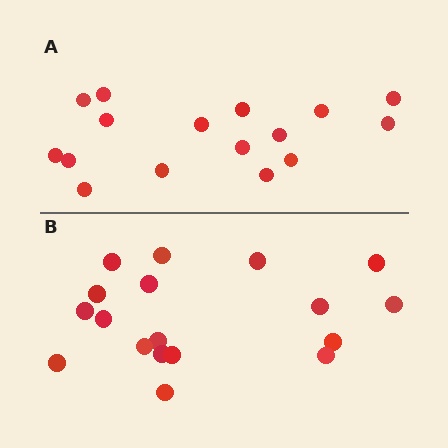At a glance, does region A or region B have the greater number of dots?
Region B (the bottom region) has more dots.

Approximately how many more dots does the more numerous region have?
Region B has just a few more — roughly 2 or 3 more dots than region A.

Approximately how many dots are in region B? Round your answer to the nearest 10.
About 20 dots. (The exact count is 18, which rounds to 20.)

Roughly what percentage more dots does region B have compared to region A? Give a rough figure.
About 10% more.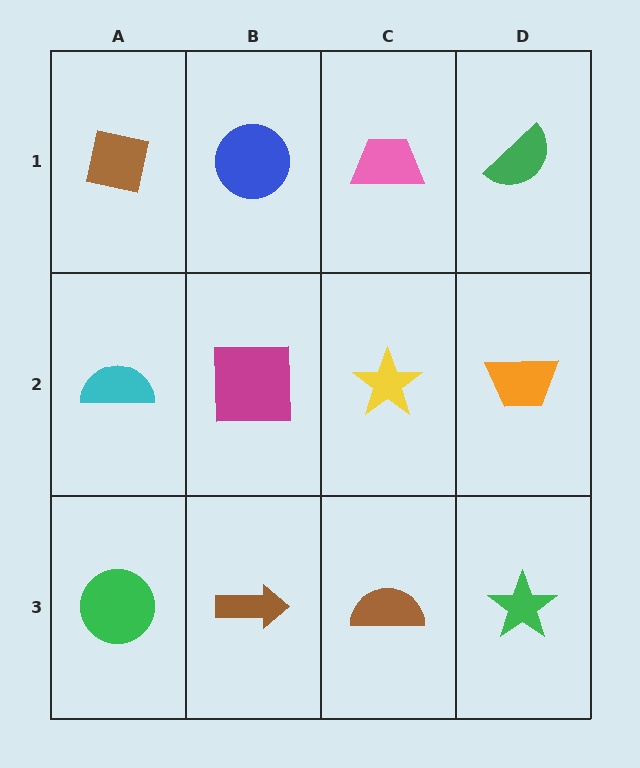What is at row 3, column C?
A brown semicircle.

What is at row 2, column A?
A cyan semicircle.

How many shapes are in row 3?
4 shapes.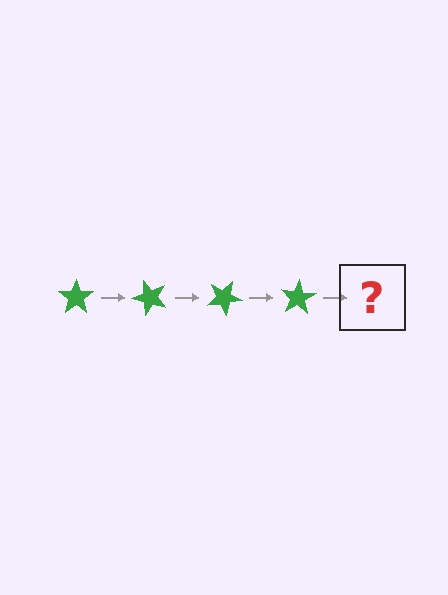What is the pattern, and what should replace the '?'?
The pattern is that the star rotates 50 degrees each step. The '?' should be a green star rotated 200 degrees.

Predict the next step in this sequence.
The next step is a green star rotated 200 degrees.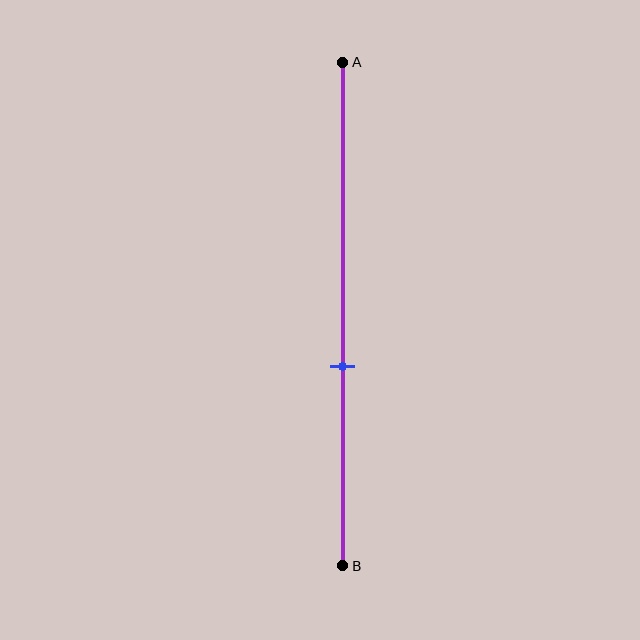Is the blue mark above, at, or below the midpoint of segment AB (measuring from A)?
The blue mark is below the midpoint of segment AB.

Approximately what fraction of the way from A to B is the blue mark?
The blue mark is approximately 60% of the way from A to B.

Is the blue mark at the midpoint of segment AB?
No, the mark is at about 60% from A, not at the 50% midpoint.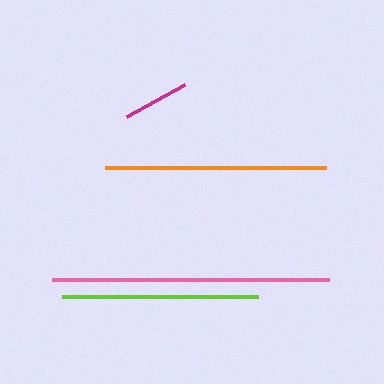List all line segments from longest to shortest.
From longest to shortest: pink, orange, lime, magenta.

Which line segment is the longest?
The pink line is the longest at approximately 277 pixels.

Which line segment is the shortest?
The magenta line is the shortest at approximately 67 pixels.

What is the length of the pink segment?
The pink segment is approximately 277 pixels long.